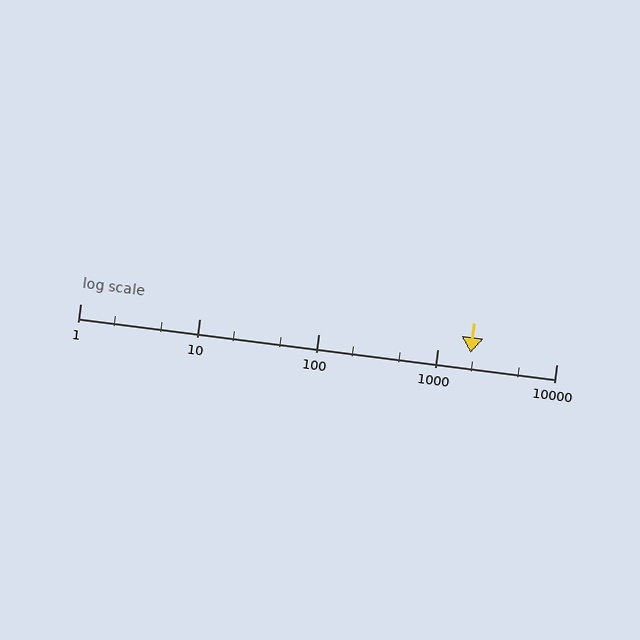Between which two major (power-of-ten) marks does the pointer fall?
The pointer is between 1000 and 10000.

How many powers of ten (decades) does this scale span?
The scale spans 4 decades, from 1 to 10000.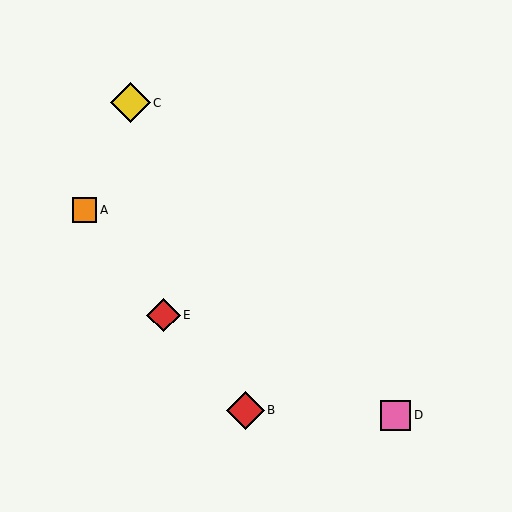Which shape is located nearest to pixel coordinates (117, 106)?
The yellow diamond (labeled C) at (131, 103) is nearest to that location.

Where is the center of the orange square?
The center of the orange square is at (84, 210).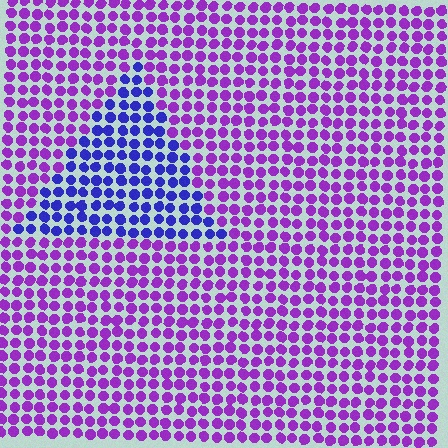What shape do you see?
I see a triangle.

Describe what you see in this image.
The image is filled with small purple elements in a uniform arrangement. A triangle-shaped region is visible where the elements are tinted to a slightly different hue, forming a subtle color boundary.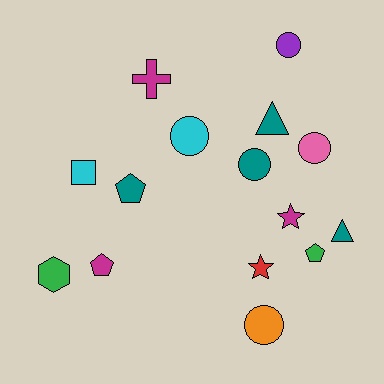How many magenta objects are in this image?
There are 3 magenta objects.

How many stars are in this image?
There are 2 stars.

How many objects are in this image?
There are 15 objects.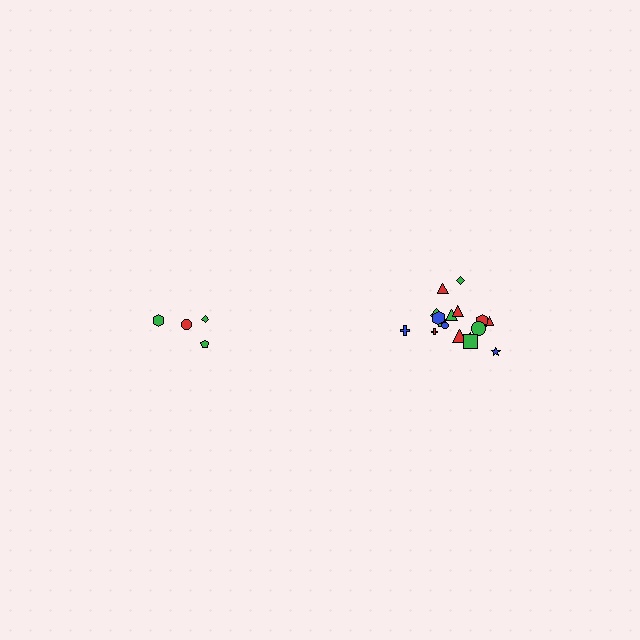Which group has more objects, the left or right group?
The right group.